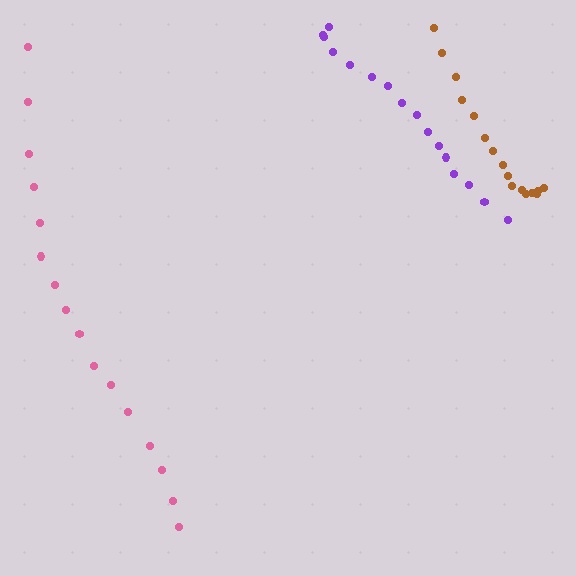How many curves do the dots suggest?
There are 3 distinct paths.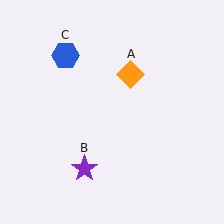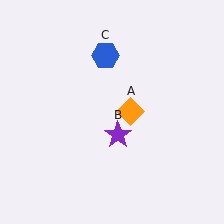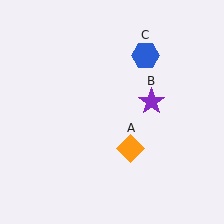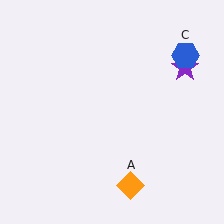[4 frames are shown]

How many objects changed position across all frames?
3 objects changed position: orange diamond (object A), purple star (object B), blue hexagon (object C).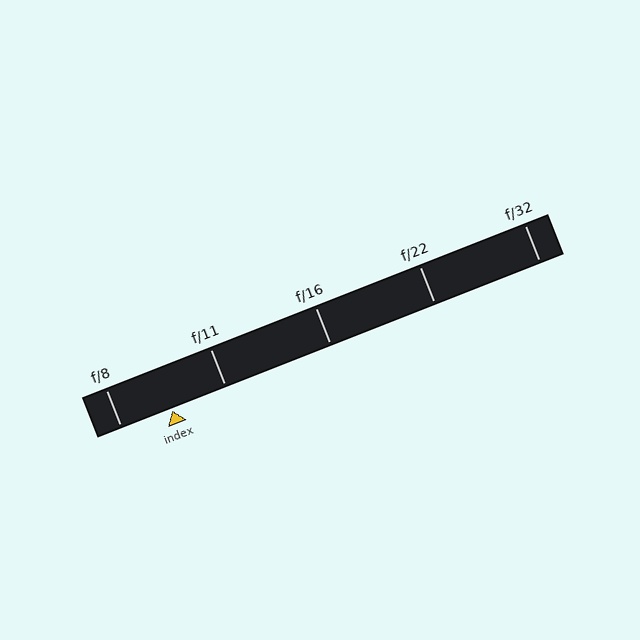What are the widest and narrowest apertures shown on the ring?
The widest aperture shown is f/8 and the narrowest is f/32.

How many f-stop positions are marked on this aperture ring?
There are 5 f-stop positions marked.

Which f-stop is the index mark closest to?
The index mark is closest to f/8.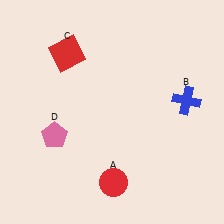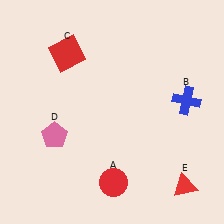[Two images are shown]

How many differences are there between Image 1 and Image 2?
There is 1 difference between the two images.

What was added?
A red triangle (E) was added in Image 2.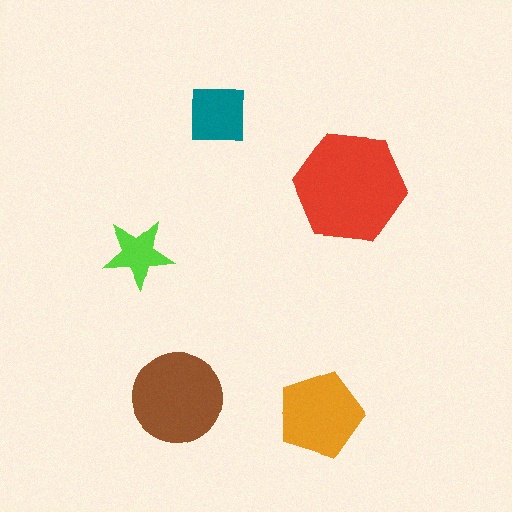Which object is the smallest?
The lime star.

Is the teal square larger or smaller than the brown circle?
Smaller.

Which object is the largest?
The red hexagon.